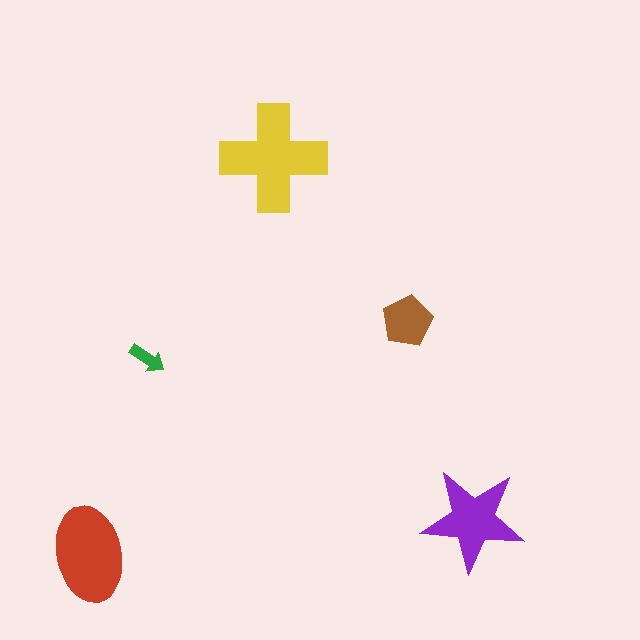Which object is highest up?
The yellow cross is topmost.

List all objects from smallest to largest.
The green arrow, the brown pentagon, the purple star, the red ellipse, the yellow cross.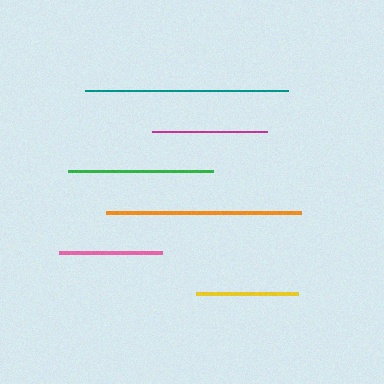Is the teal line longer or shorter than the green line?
The teal line is longer than the green line.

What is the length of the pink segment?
The pink segment is approximately 103 pixels long.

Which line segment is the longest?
The teal line is the longest at approximately 203 pixels.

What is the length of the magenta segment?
The magenta segment is approximately 115 pixels long.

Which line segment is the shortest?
The yellow line is the shortest at approximately 102 pixels.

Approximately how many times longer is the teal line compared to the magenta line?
The teal line is approximately 1.8 times the length of the magenta line.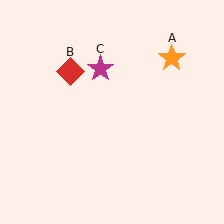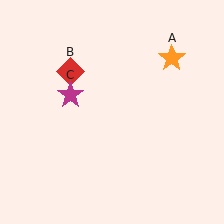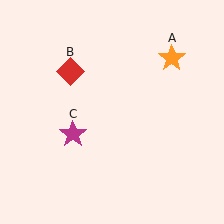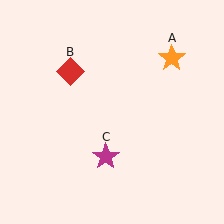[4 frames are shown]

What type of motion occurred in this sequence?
The magenta star (object C) rotated counterclockwise around the center of the scene.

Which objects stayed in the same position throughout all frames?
Orange star (object A) and red diamond (object B) remained stationary.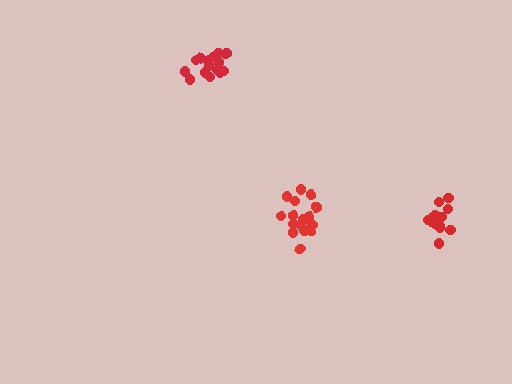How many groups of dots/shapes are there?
There are 3 groups.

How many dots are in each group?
Group 1: 15 dots, Group 2: 16 dots, Group 3: 13 dots (44 total).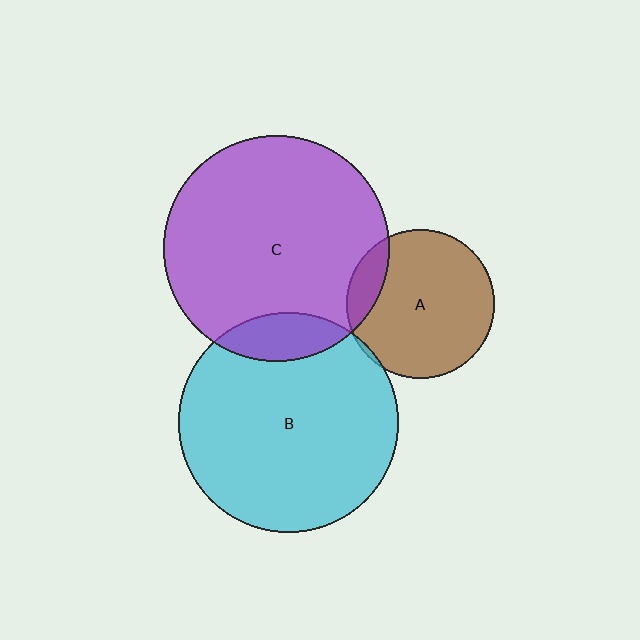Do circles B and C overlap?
Yes.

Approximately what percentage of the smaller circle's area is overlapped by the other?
Approximately 10%.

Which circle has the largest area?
Circle C (purple).